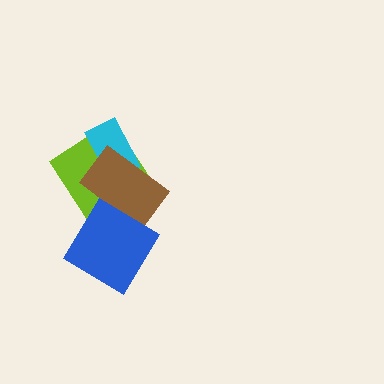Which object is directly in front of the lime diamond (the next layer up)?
The cyan rectangle is directly in front of the lime diamond.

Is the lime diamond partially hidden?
Yes, it is partially covered by another shape.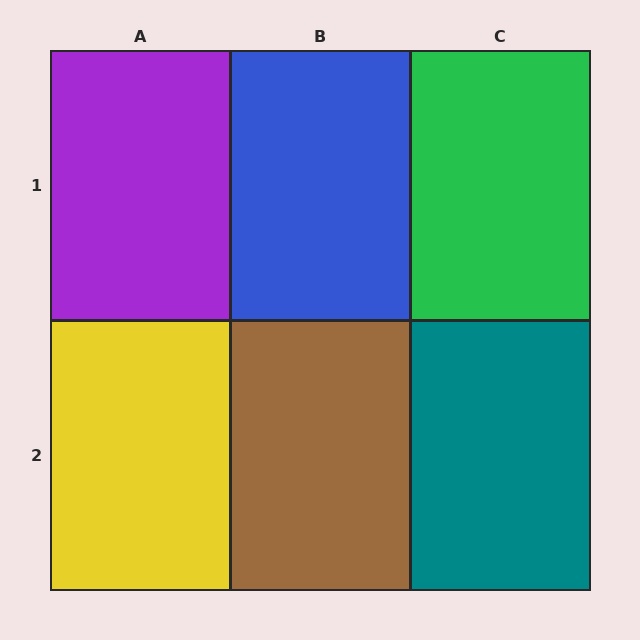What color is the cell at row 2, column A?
Yellow.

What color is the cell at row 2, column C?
Teal.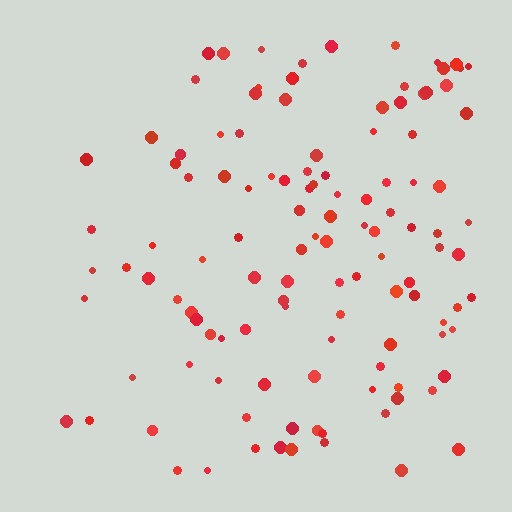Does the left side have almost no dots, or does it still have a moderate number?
Still a moderate number, just noticeably fewer than the right.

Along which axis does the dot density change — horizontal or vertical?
Horizontal.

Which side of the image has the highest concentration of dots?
The right.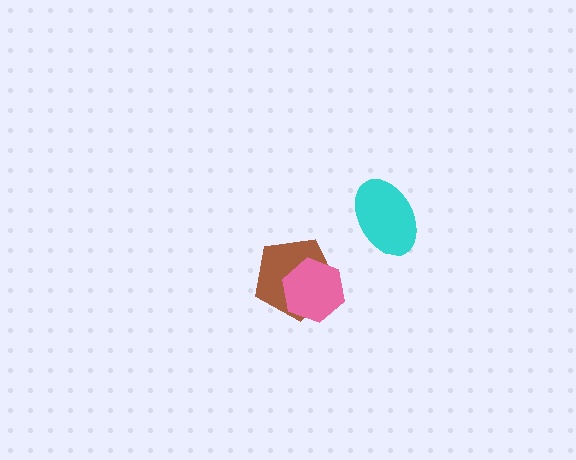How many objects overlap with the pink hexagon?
1 object overlaps with the pink hexagon.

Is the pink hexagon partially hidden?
No, no other shape covers it.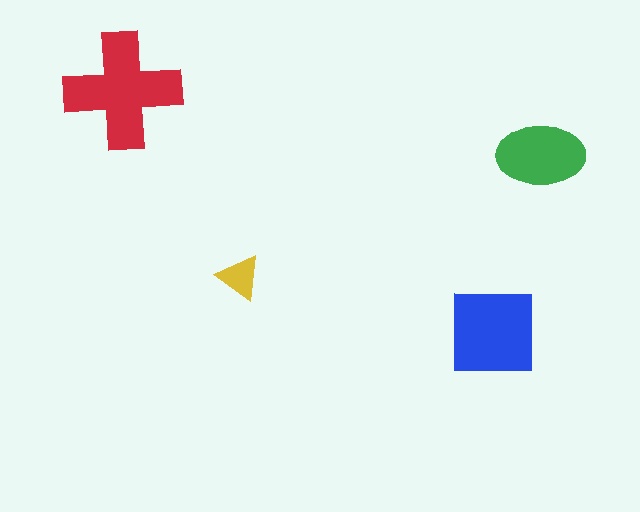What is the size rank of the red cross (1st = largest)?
1st.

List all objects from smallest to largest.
The yellow triangle, the green ellipse, the blue square, the red cross.